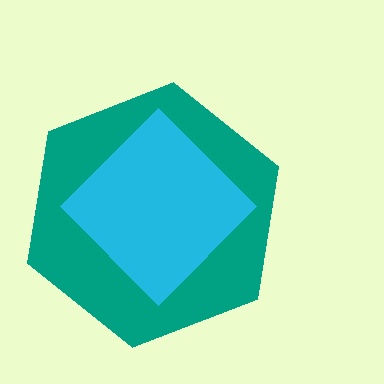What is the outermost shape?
The teal hexagon.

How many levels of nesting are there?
2.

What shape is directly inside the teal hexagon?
The cyan diamond.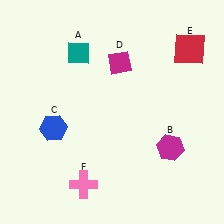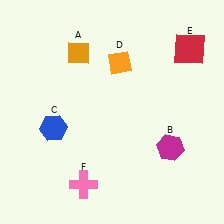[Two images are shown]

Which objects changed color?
A changed from teal to orange. D changed from magenta to orange.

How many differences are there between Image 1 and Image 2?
There are 2 differences between the two images.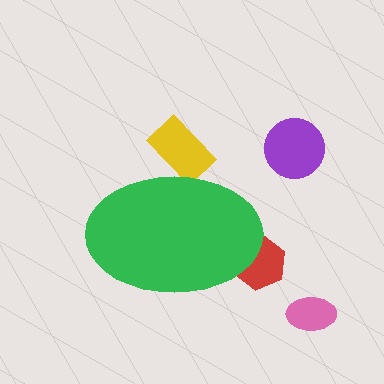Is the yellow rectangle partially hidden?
Yes, the yellow rectangle is partially hidden behind the green ellipse.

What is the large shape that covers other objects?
A green ellipse.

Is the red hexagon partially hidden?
Yes, the red hexagon is partially hidden behind the green ellipse.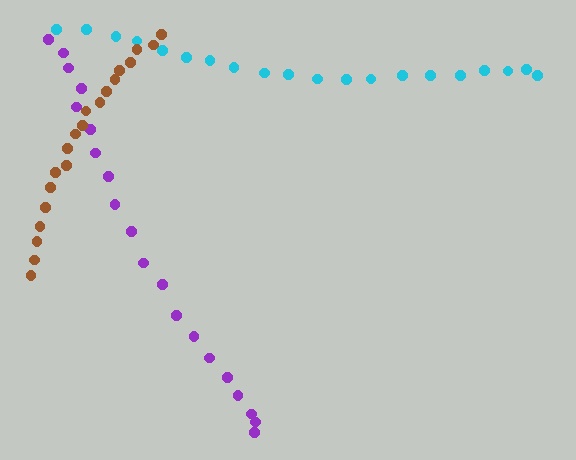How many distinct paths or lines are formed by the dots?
There are 3 distinct paths.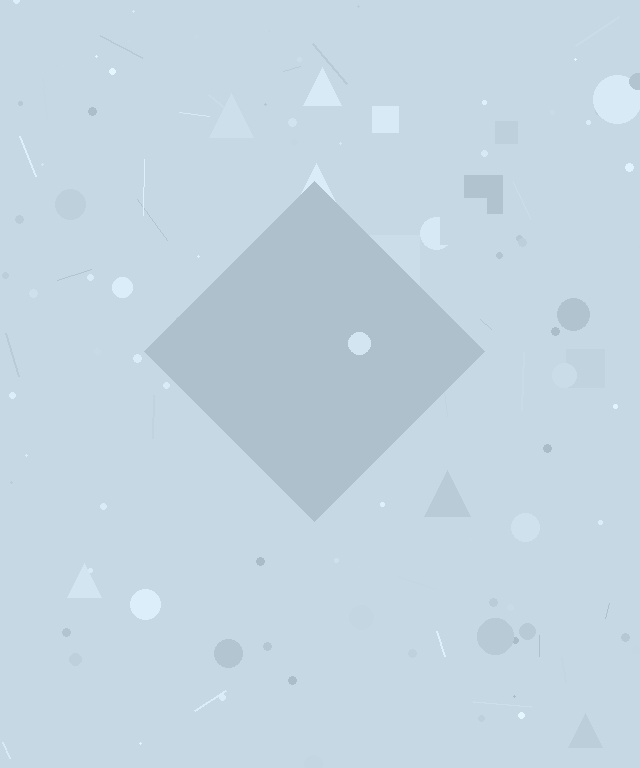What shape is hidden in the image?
A diamond is hidden in the image.